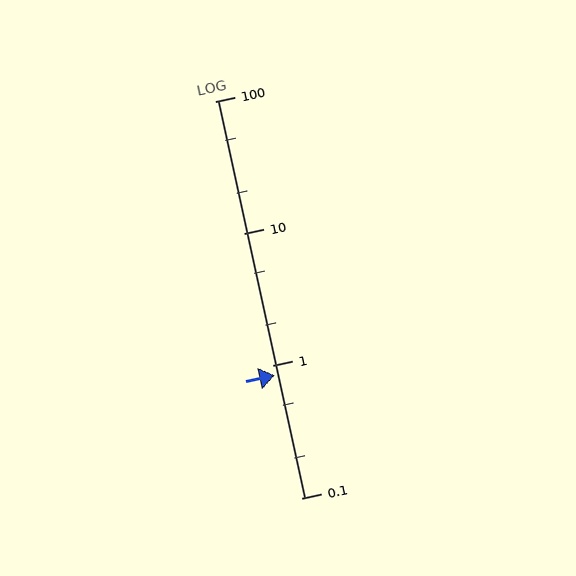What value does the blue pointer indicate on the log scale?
The pointer indicates approximately 0.84.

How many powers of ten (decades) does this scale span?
The scale spans 3 decades, from 0.1 to 100.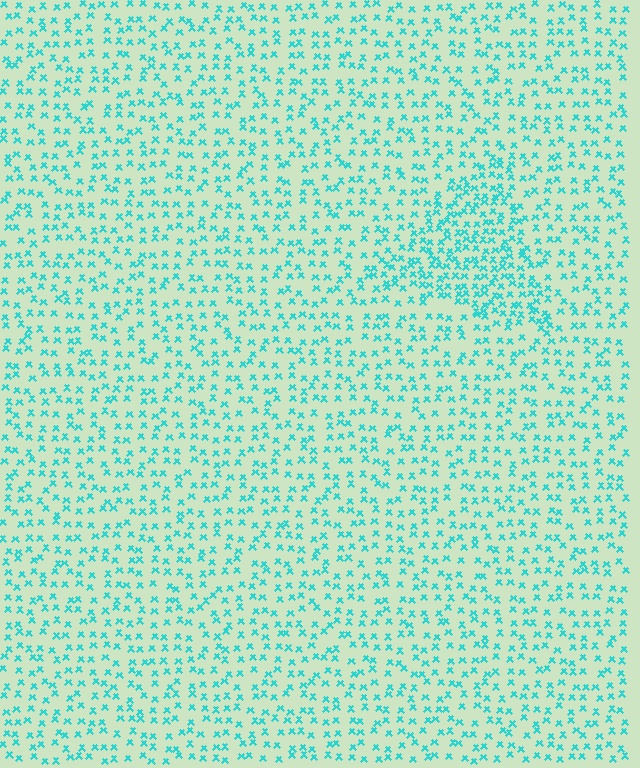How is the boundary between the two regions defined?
The boundary is defined by a change in element density (approximately 1.9x ratio). All elements are the same color, size, and shape.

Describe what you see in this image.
The image contains small cyan elements arranged at two different densities. A triangle-shaped region is visible where the elements are more densely packed than the surrounding area.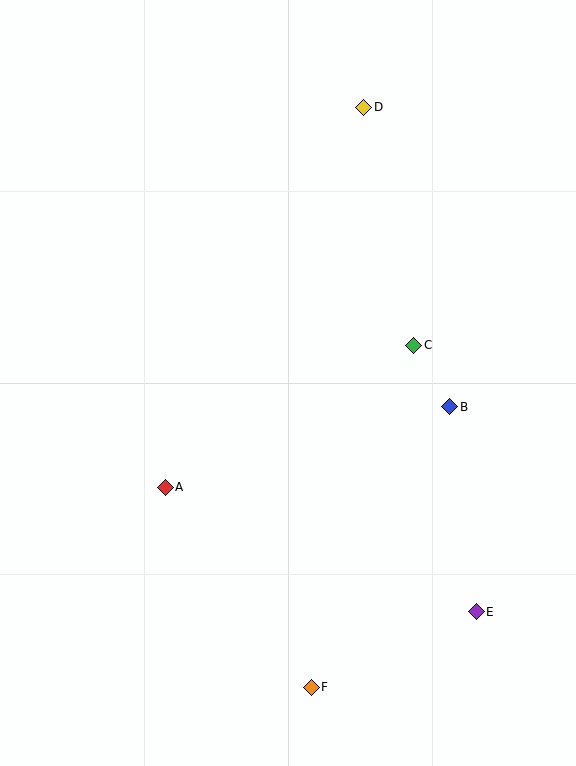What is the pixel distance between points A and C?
The distance between A and C is 286 pixels.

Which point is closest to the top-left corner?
Point D is closest to the top-left corner.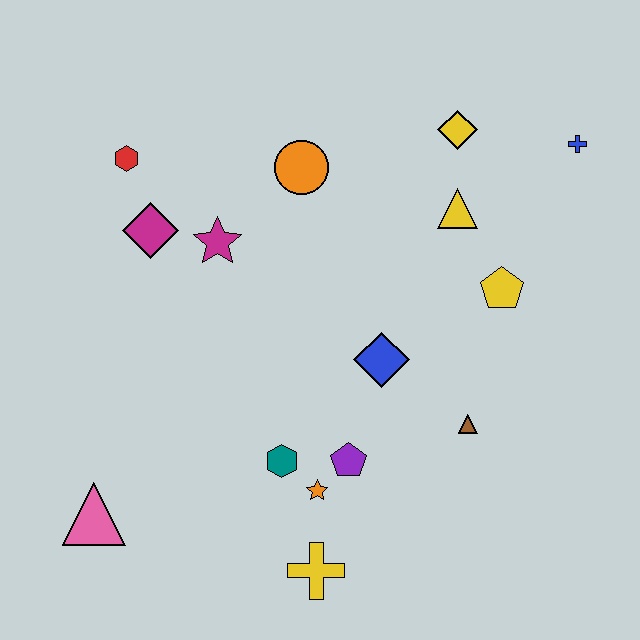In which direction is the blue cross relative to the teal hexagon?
The blue cross is above the teal hexagon.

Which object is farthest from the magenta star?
The blue cross is farthest from the magenta star.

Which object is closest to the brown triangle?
The blue diamond is closest to the brown triangle.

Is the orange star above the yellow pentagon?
No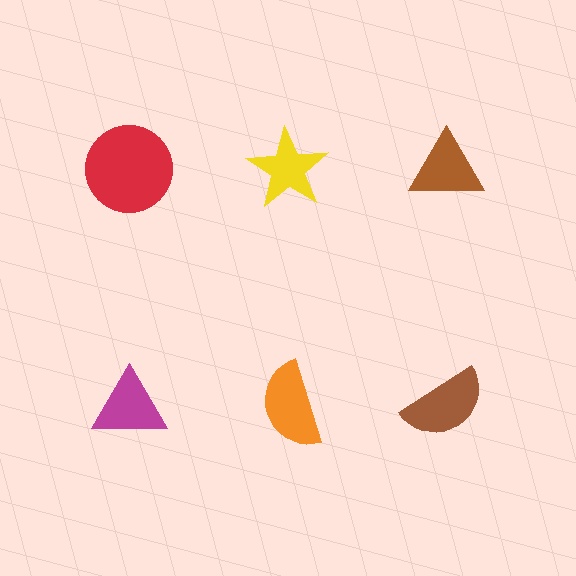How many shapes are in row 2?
3 shapes.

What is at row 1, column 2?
A yellow star.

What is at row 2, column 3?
A brown semicircle.